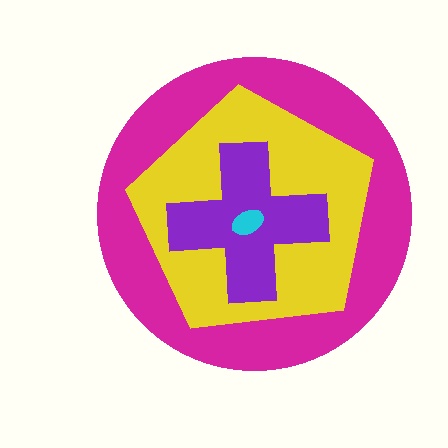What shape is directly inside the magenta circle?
The yellow pentagon.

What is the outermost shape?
The magenta circle.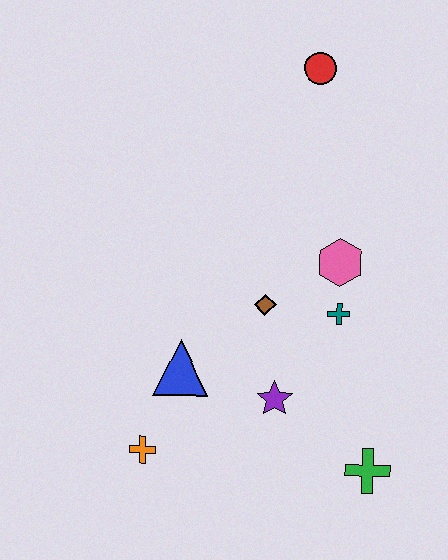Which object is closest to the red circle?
The pink hexagon is closest to the red circle.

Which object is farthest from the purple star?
The red circle is farthest from the purple star.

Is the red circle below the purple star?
No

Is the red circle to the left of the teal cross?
Yes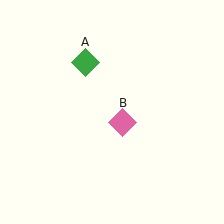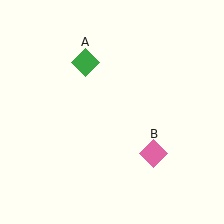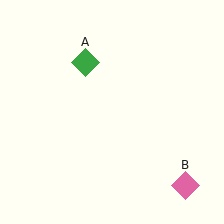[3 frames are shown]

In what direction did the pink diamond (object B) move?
The pink diamond (object B) moved down and to the right.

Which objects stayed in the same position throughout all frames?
Green diamond (object A) remained stationary.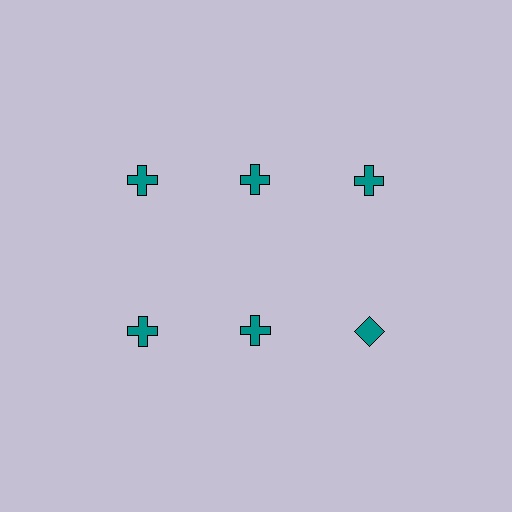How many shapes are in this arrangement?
There are 6 shapes arranged in a grid pattern.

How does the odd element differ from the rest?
It has a different shape: diamond instead of cross.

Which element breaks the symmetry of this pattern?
The teal diamond in the second row, center column breaks the symmetry. All other shapes are teal crosses.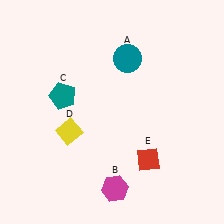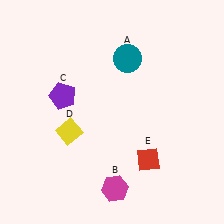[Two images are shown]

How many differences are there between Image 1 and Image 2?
There is 1 difference between the two images.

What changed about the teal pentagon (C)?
In Image 1, C is teal. In Image 2, it changed to purple.